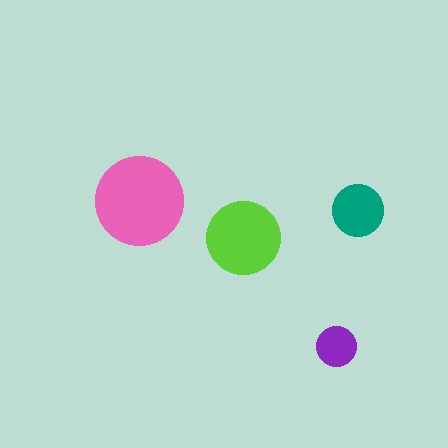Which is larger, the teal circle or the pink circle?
The pink one.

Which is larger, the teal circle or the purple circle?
The teal one.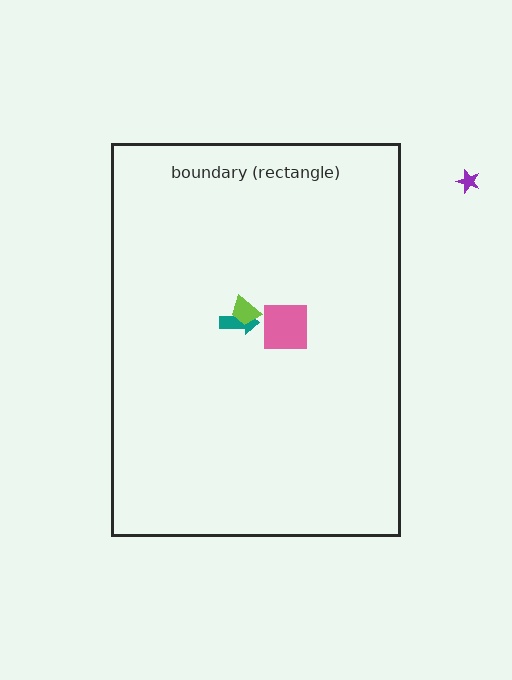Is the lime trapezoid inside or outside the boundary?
Inside.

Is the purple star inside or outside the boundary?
Outside.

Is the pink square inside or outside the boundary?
Inside.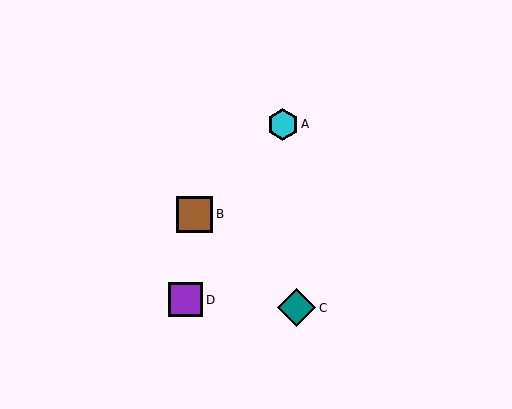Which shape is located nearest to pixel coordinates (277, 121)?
The cyan hexagon (labeled A) at (283, 124) is nearest to that location.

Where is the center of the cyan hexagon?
The center of the cyan hexagon is at (283, 124).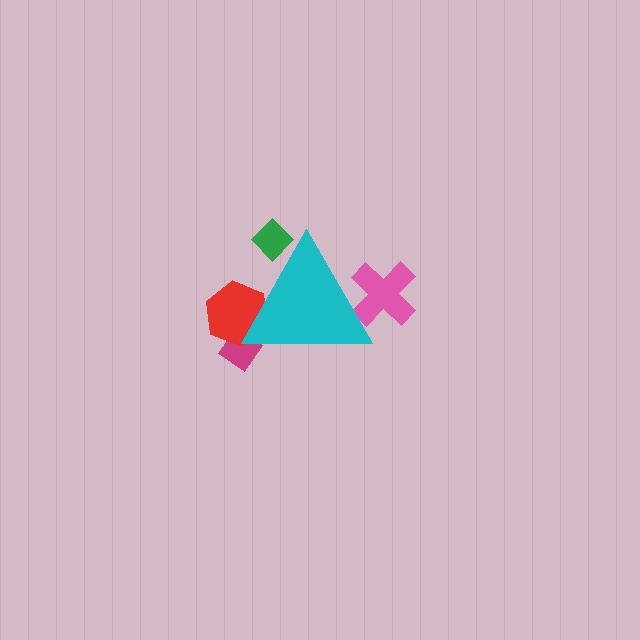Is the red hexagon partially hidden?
Yes, the red hexagon is partially hidden behind the cyan triangle.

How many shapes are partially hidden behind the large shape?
4 shapes are partially hidden.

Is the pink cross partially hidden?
Yes, the pink cross is partially hidden behind the cyan triangle.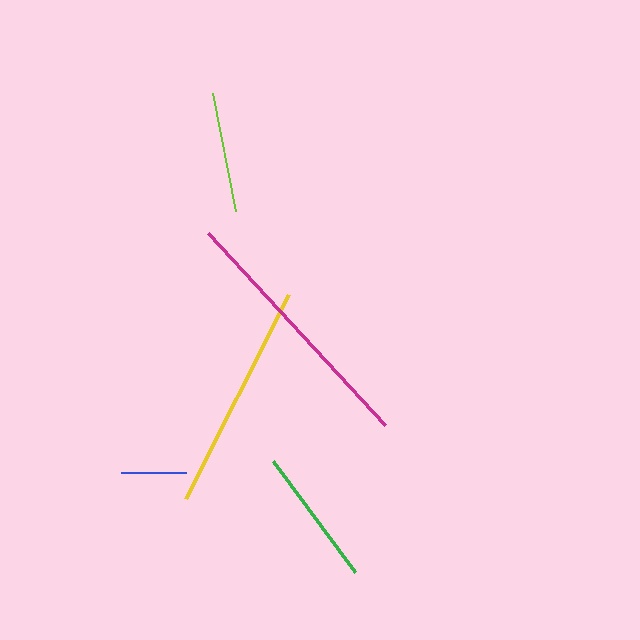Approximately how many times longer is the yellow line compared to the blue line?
The yellow line is approximately 3.5 times the length of the blue line.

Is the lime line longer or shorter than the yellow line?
The yellow line is longer than the lime line.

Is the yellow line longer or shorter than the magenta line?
The magenta line is longer than the yellow line.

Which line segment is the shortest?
The blue line is the shortest at approximately 65 pixels.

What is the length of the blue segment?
The blue segment is approximately 65 pixels long.